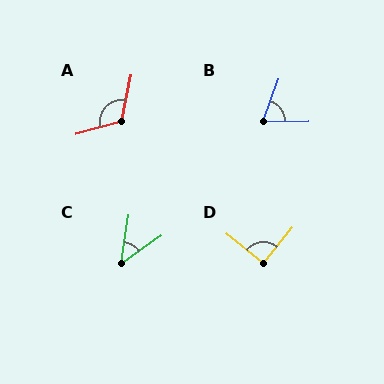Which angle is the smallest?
C, at approximately 46 degrees.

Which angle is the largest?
A, at approximately 117 degrees.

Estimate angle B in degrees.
Approximately 69 degrees.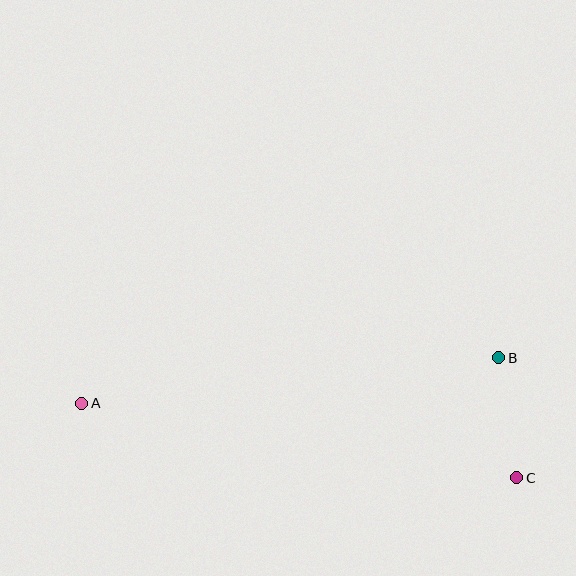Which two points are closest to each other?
Points B and C are closest to each other.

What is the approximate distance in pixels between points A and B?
The distance between A and B is approximately 420 pixels.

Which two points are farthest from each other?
Points A and C are farthest from each other.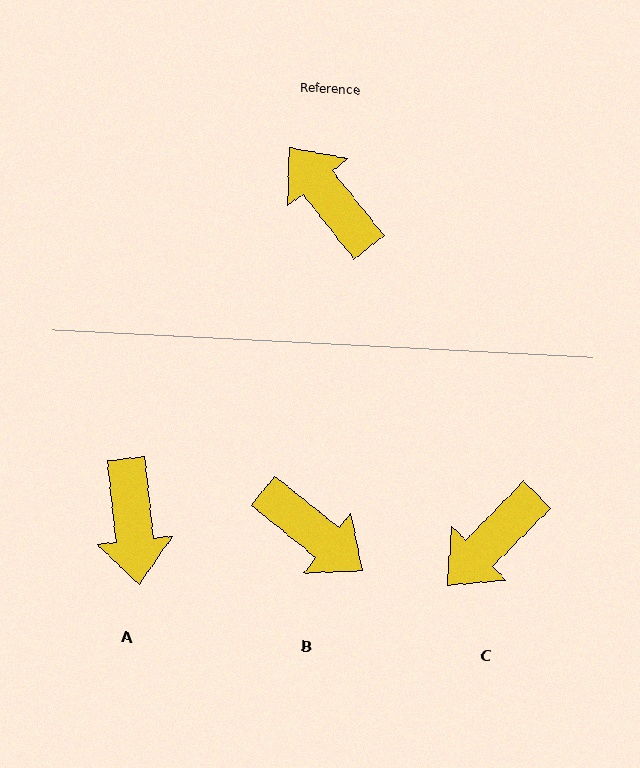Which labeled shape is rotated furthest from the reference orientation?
B, about 167 degrees away.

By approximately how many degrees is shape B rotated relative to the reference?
Approximately 167 degrees clockwise.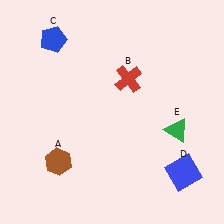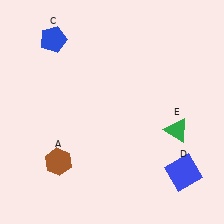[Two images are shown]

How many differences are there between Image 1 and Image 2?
There is 1 difference between the two images.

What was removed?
The red cross (B) was removed in Image 2.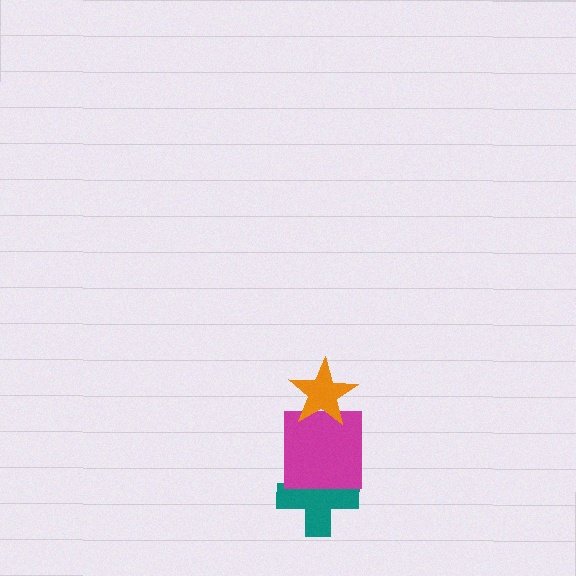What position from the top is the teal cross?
The teal cross is 3rd from the top.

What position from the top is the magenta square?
The magenta square is 2nd from the top.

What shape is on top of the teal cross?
The magenta square is on top of the teal cross.